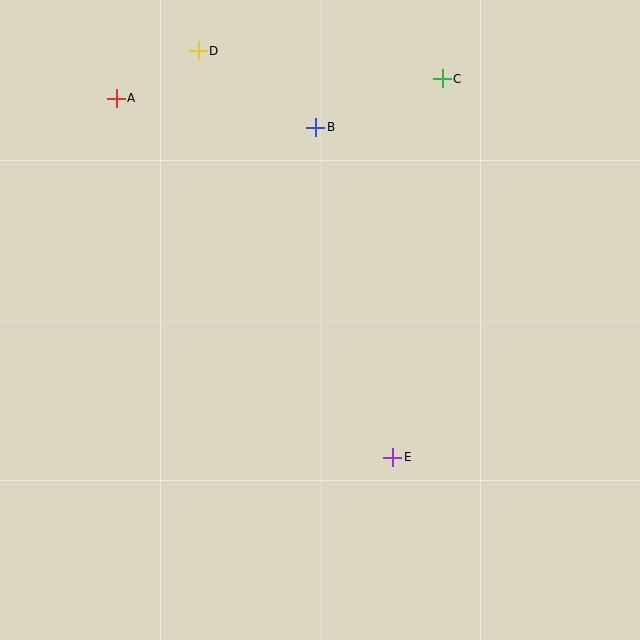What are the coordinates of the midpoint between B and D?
The midpoint between B and D is at (257, 89).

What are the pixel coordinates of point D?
Point D is at (198, 51).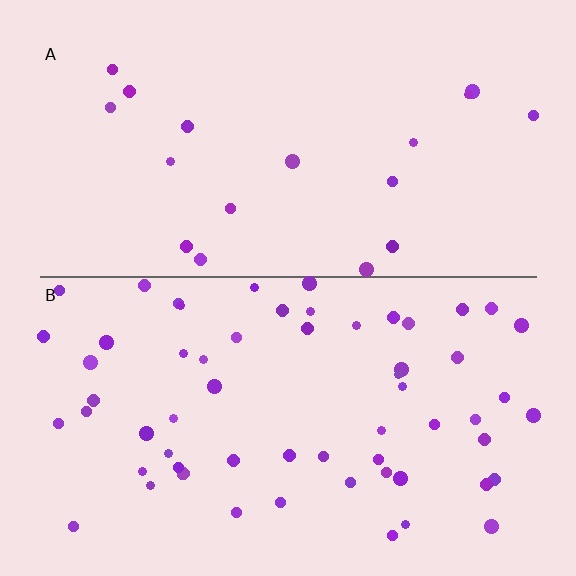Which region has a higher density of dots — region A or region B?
B (the bottom).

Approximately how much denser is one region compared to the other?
Approximately 3.3× — region B over region A.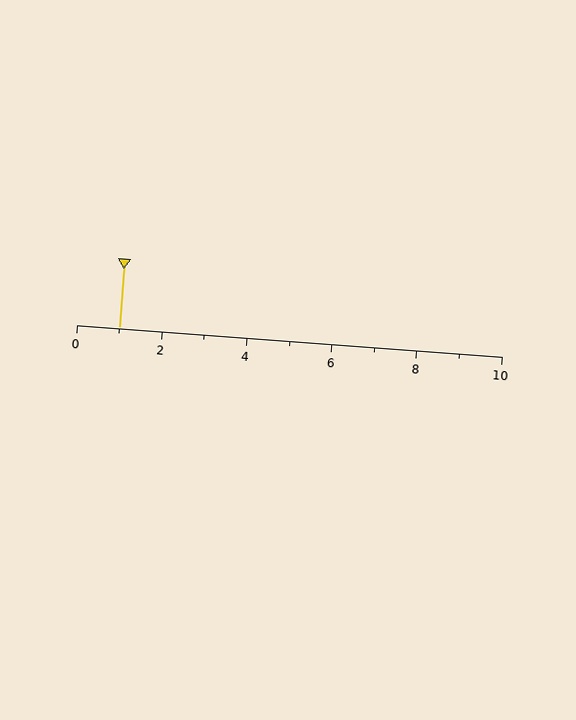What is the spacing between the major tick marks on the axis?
The major ticks are spaced 2 apart.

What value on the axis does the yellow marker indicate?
The marker indicates approximately 1.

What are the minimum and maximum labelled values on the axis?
The axis runs from 0 to 10.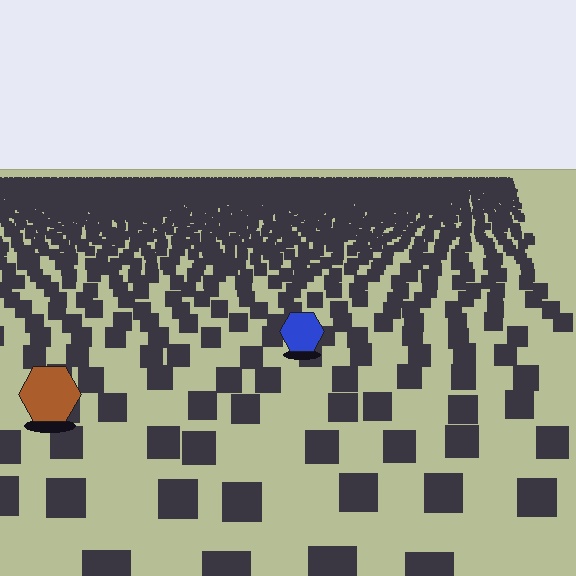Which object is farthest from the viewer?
The blue hexagon is farthest from the viewer. It appears smaller and the ground texture around it is denser.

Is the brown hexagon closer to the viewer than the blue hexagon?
Yes. The brown hexagon is closer — you can tell from the texture gradient: the ground texture is coarser near it.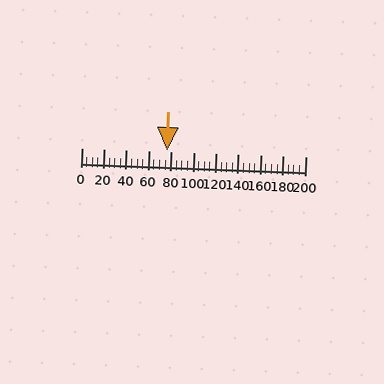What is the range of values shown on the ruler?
The ruler shows values from 0 to 200.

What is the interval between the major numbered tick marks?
The major tick marks are spaced 20 units apart.